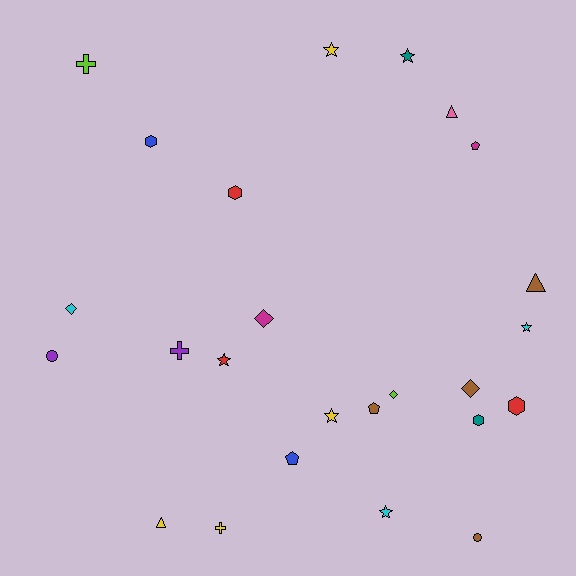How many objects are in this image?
There are 25 objects.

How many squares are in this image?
There are no squares.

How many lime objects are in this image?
There are 2 lime objects.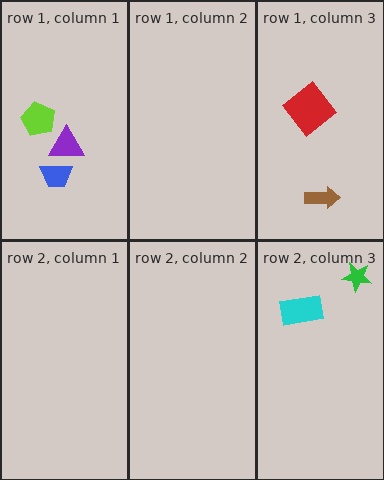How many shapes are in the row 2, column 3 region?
2.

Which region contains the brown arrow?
The row 1, column 3 region.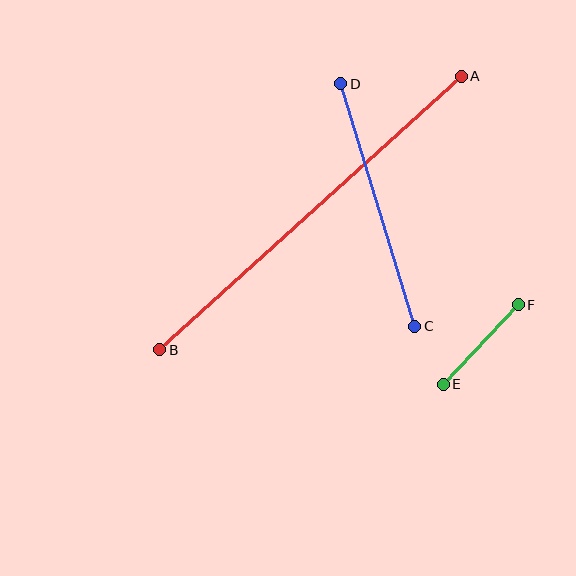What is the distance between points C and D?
The distance is approximately 253 pixels.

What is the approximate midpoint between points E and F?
The midpoint is at approximately (481, 345) pixels.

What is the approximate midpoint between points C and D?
The midpoint is at approximately (378, 205) pixels.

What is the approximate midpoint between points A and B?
The midpoint is at approximately (311, 213) pixels.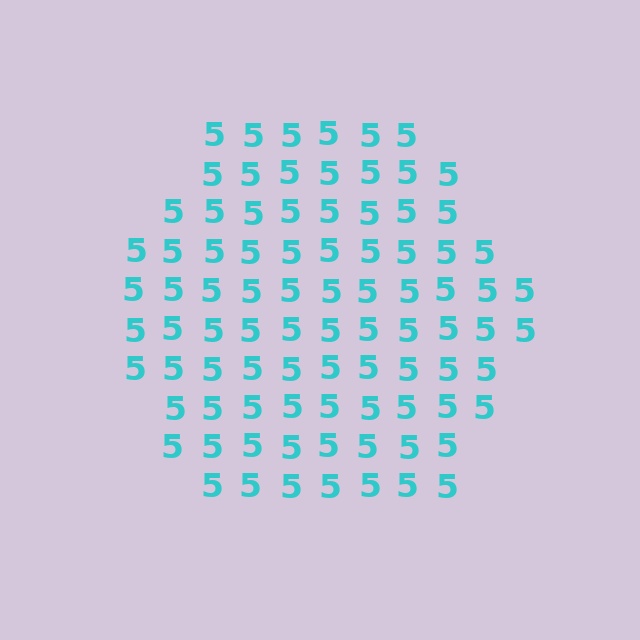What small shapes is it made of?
It is made of small digit 5's.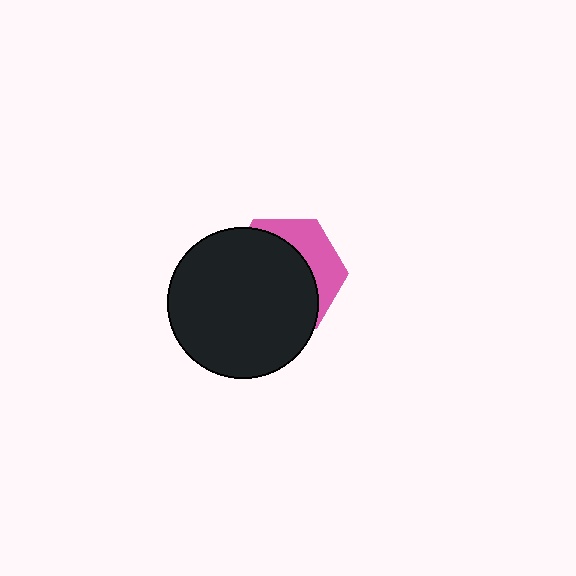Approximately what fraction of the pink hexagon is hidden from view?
Roughly 68% of the pink hexagon is hidden behind the black circle.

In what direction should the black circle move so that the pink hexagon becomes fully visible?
The black circle should move toward the lower-left. That is the shortest direction to clear the overlap and leave the pink hexagon fully visible.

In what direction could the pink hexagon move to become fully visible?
The pink hexagon could move toward the upper-right. That would shift it out from behind the black circle entirely.